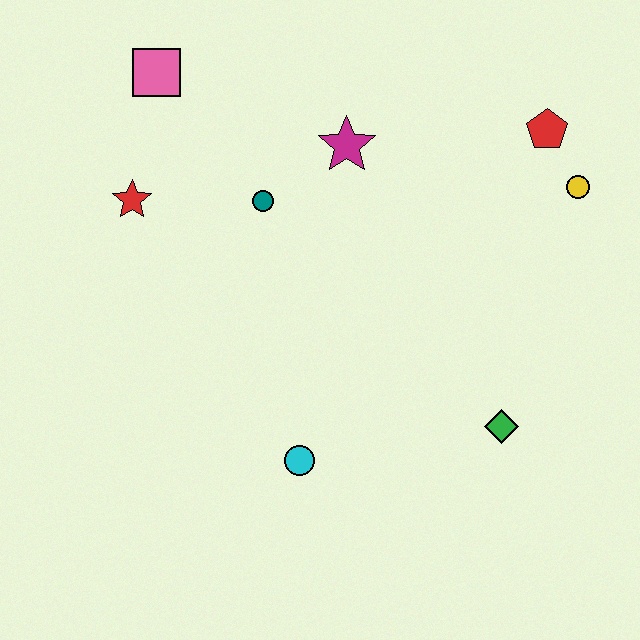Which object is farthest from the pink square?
The green diamond is farthest from the pink square.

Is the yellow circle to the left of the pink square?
No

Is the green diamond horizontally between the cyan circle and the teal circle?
No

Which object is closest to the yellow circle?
The red pentagon is closest to the yellow circle.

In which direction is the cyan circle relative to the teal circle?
The cyan circle is below the teal circle.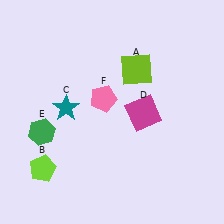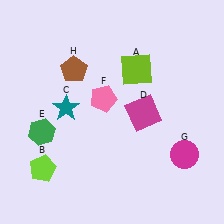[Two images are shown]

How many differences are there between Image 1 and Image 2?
There are 2 differences between the two images.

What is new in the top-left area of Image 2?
A brown pentagon (H) was added in the top-left area of Image 2.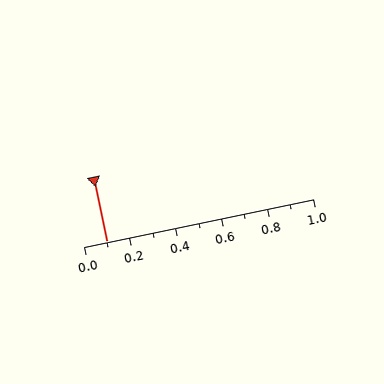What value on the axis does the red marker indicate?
The marker indicates approximately 0.1.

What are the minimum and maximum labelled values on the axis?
The axis runs from 0.0 to 1.0.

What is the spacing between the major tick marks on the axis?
The major ticks are spaced 0.2 apart.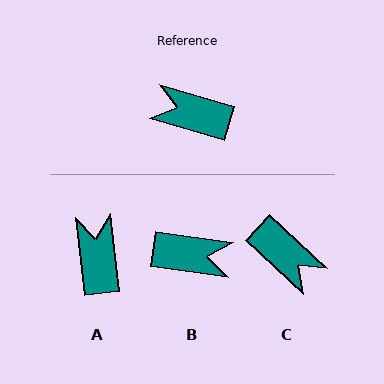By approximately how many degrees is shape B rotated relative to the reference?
Approximately 172 degrees clockwise.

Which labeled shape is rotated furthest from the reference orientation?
B, about 172 degrees away.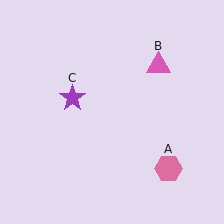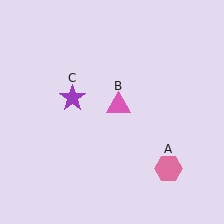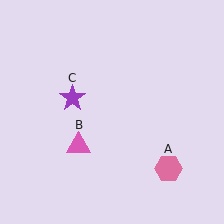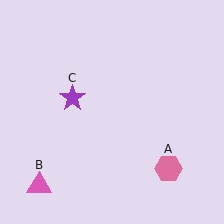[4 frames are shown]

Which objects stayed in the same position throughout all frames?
Pink hexagon (object A) and purple star (object C) remained stationary.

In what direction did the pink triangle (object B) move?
The pink triangle (object B) moved down and to the left.